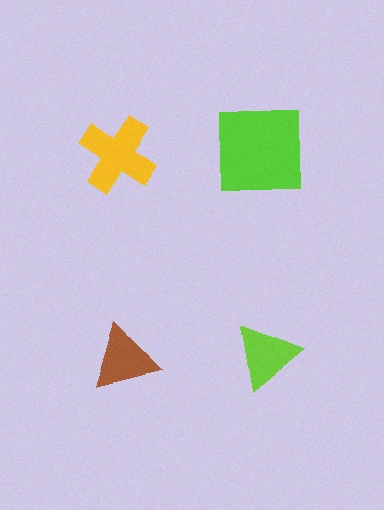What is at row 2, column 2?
A lime triangle.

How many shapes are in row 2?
2 shapes.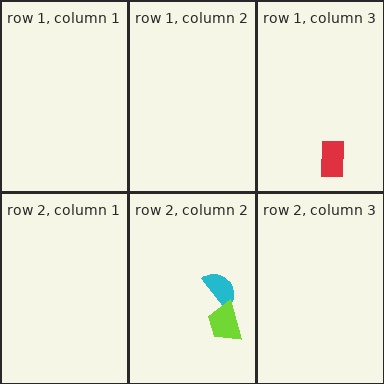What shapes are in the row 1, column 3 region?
The red rectangle.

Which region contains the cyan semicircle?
The row 2, column 2 region.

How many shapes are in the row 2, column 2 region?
2.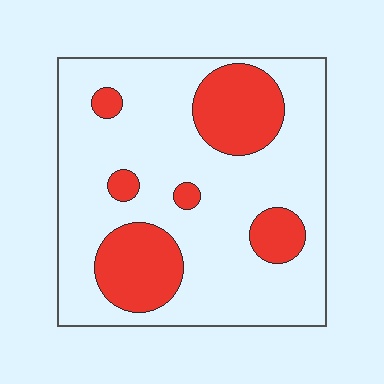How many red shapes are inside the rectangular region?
6.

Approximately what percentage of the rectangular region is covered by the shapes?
Approximately 25%.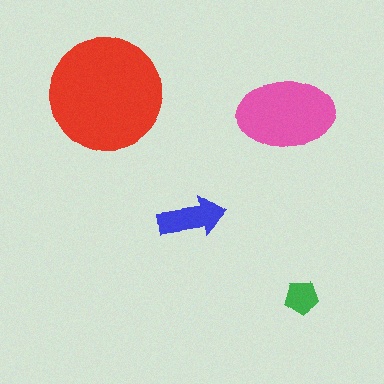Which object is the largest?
The red circle.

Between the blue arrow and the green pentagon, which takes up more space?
The blue arrow.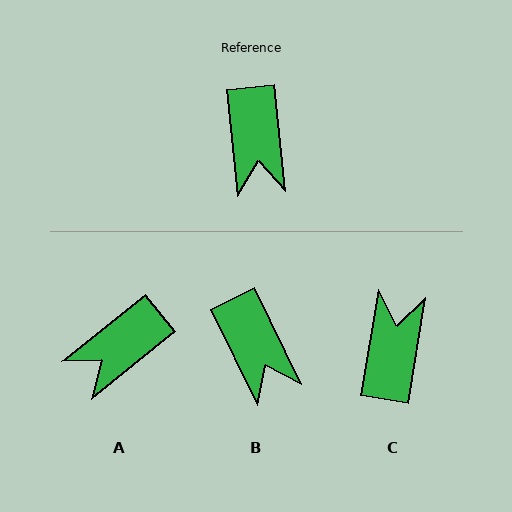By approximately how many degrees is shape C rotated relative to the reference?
Approximately 165 degrees counter-clockwise.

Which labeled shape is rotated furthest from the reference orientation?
C, about 165 degrees away.